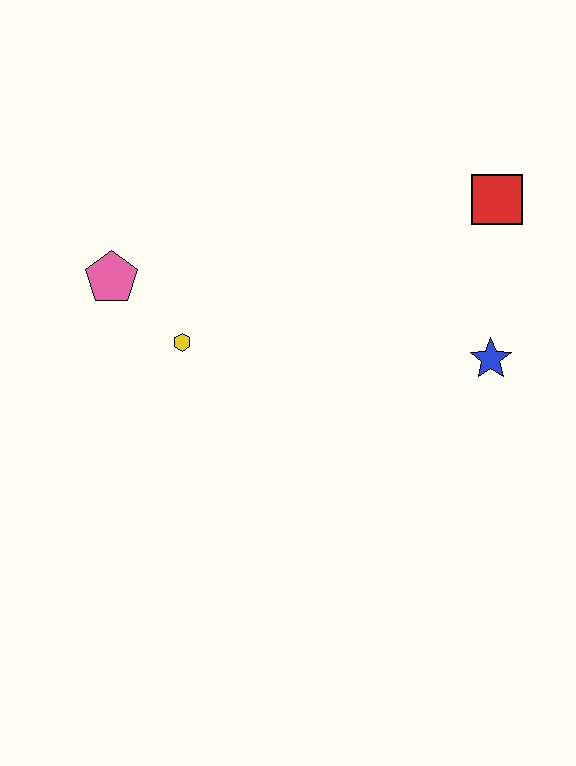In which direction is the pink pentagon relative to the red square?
The pink pentagon is to the left of the red square.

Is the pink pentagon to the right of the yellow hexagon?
No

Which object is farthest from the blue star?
The pink pentagon is farthest from the blue star.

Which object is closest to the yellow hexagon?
The pink pentagon is closest to the yellow hexagon.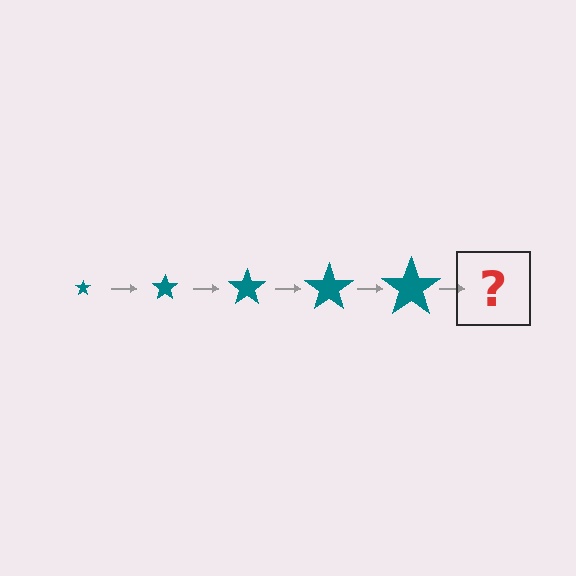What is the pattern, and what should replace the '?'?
The pattern is that the star gets progressively larger each step. The '?' should be a teal star, larger than the previous one.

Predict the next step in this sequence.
The next step is a teal star, larger than the previous one.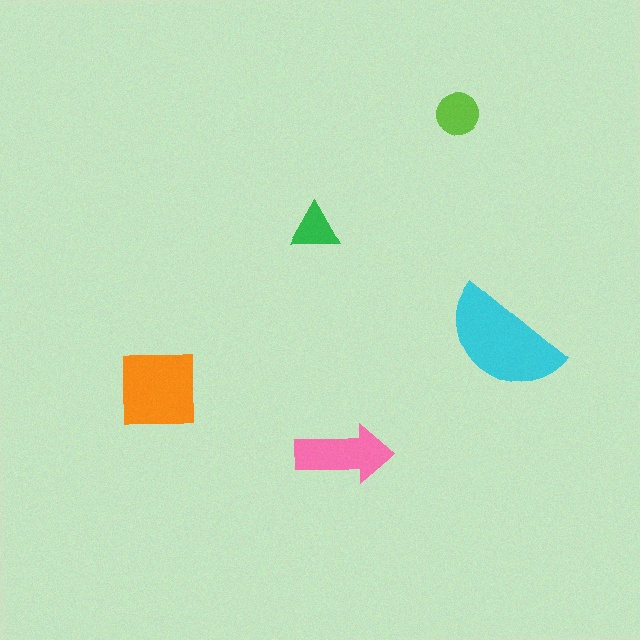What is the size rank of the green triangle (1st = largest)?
5th.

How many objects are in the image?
There are 5 objects in the image.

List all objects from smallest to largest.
The green triangle, the lime circle, the pink arrow, the orange square, the cyan semicircle.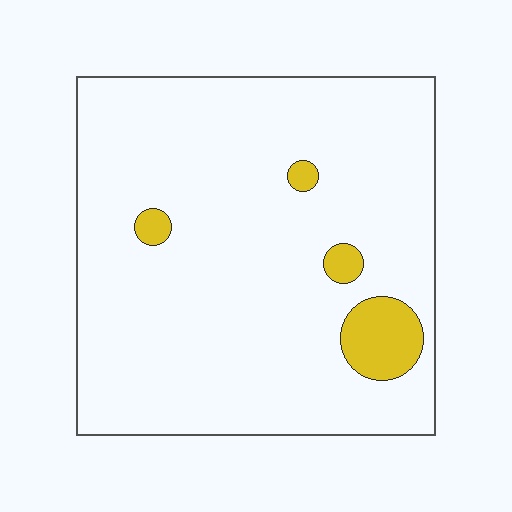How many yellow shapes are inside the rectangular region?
4.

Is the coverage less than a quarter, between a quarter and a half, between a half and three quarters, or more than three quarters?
Less than a quarter.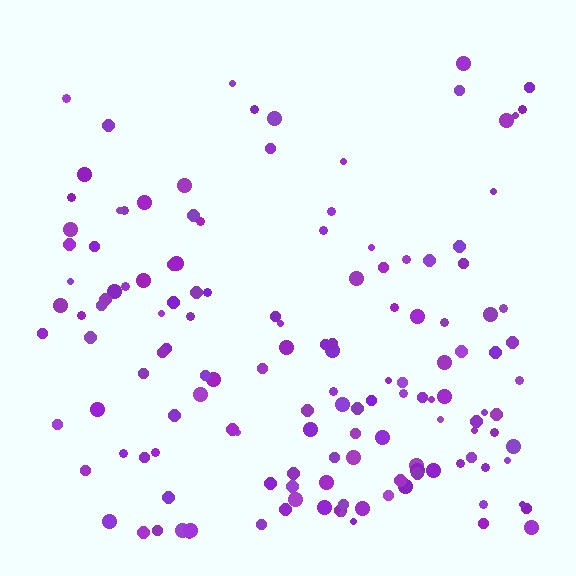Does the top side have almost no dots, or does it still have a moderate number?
Still a moderate number, just noticeably fewer than the bottom.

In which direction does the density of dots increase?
From top to bottom, with the bottom side densest.